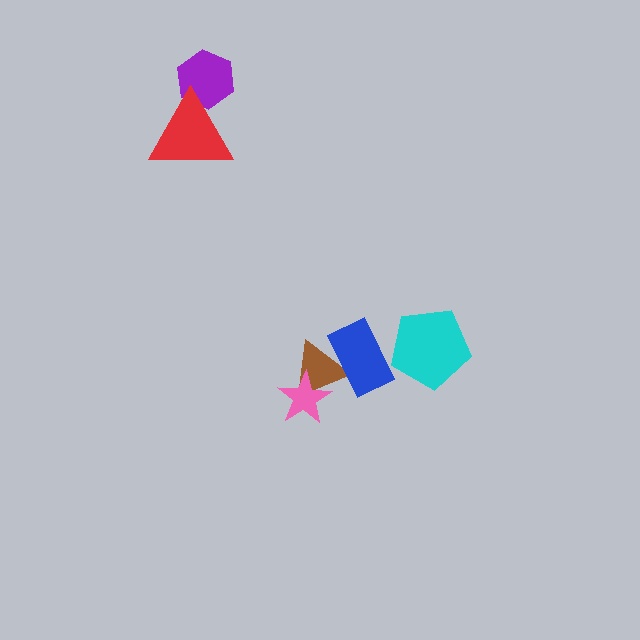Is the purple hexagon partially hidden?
Yes, it is partially covered by another shape.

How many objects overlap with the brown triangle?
2 objects overlap with the brown triangle.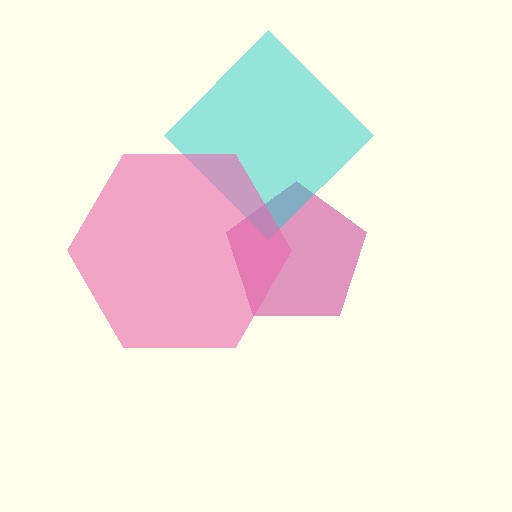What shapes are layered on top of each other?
The layered shapes are: a magenta pentagon, a cyan diamond, a pink hexagon.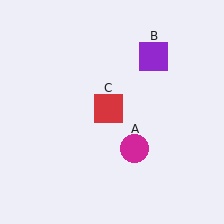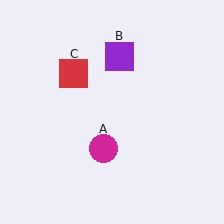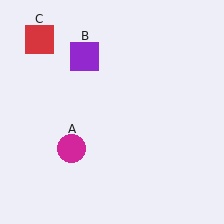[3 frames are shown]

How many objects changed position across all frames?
3 objects changed position: magenta circle (object A), purple square (object B), red square (object C).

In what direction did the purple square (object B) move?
The purple square (object B) moved left.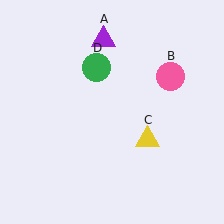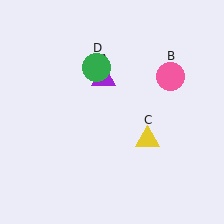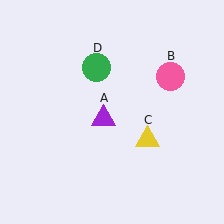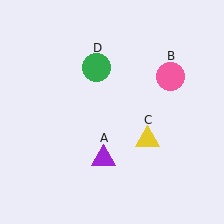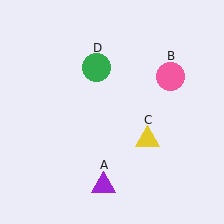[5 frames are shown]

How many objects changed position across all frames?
1 object changed position: purple triangle (object A).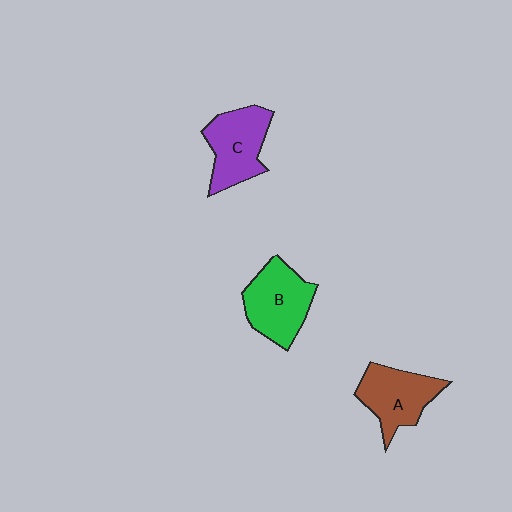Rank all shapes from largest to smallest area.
From largest to smallest: B (green), C (purple), A (brown).